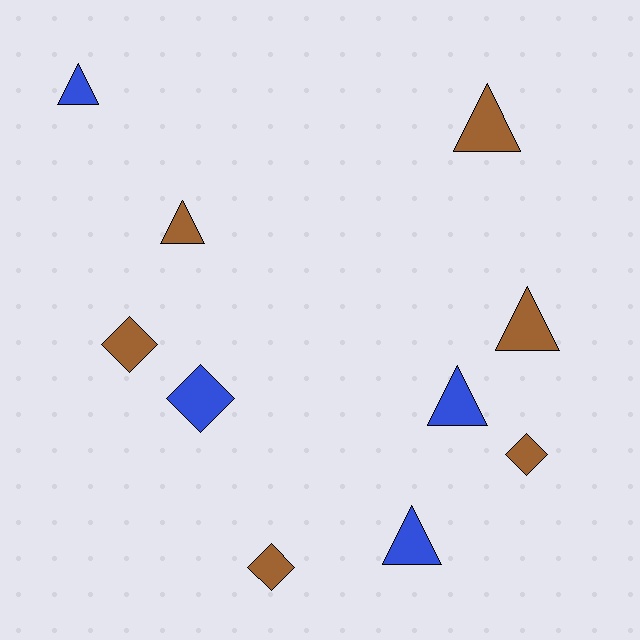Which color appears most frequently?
Brown, with 6 objects.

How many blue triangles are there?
There are 3 blue triangles.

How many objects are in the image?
There are 10 objects.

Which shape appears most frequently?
Triangle, with 6 objects.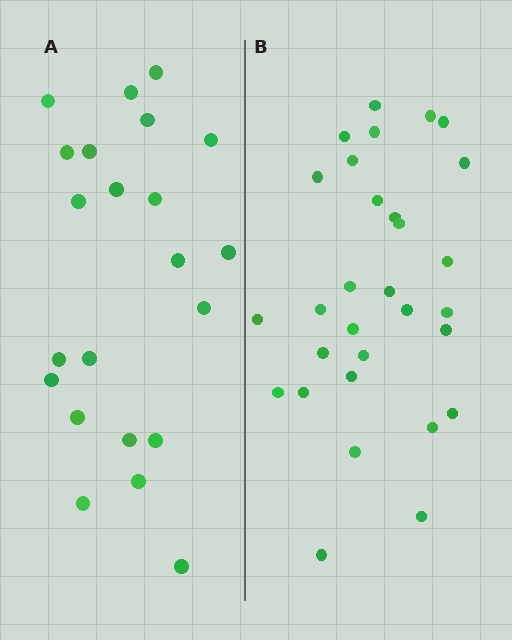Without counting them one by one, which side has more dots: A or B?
Region B (the right region) has more dots.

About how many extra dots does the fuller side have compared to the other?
Region B has roughly 8 or so more dots than region A.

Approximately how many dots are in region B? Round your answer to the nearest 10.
About 30 dots.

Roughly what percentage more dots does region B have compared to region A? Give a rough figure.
About 35% more.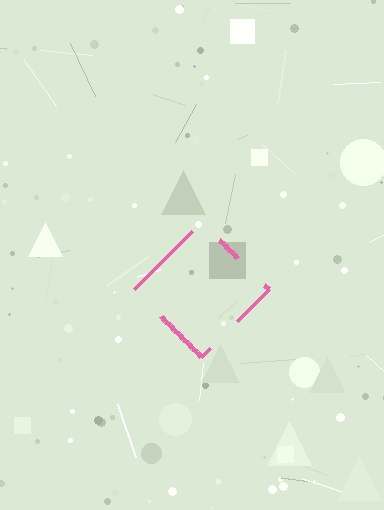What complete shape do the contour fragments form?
The contour fragments form a diamond.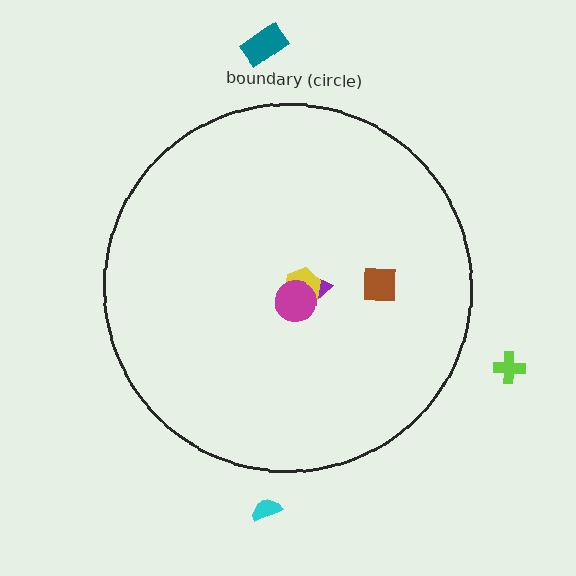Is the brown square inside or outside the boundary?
Inside.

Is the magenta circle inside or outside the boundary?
Inside.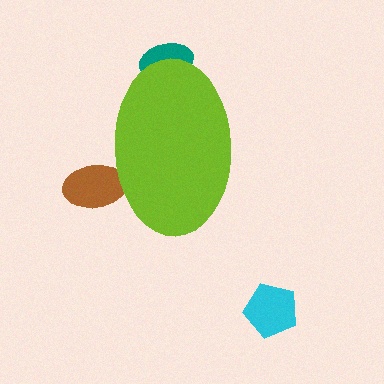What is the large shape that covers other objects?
A lime ellipse.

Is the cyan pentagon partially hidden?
No, the cyan pentagon is fully visible.